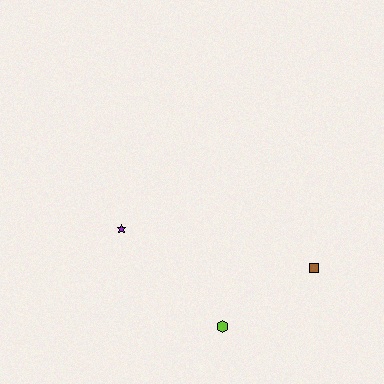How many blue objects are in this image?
There are no blue objects.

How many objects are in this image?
There are 3 objects.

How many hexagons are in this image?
There is 1 hexagon.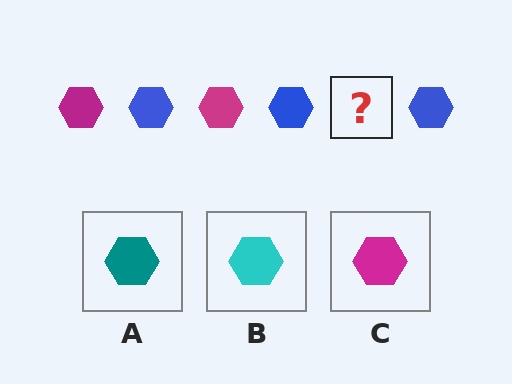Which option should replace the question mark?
Option C.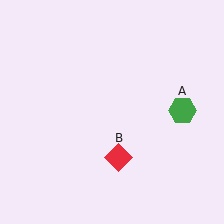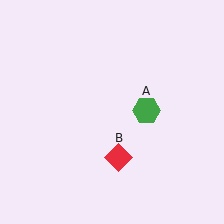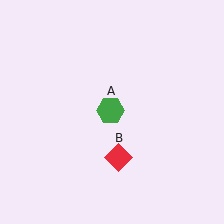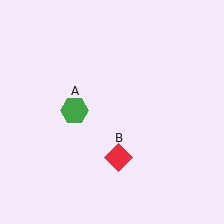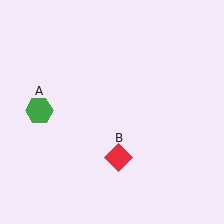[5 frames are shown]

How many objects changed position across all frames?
1 object changed position: green hexagon (object A).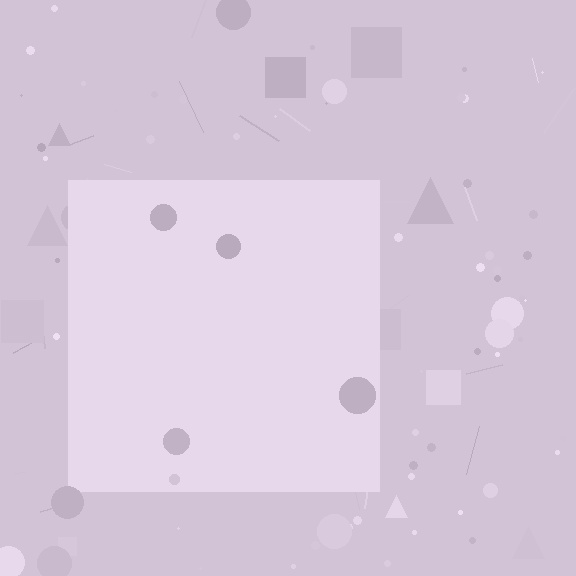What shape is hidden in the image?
A square is hidden in the image.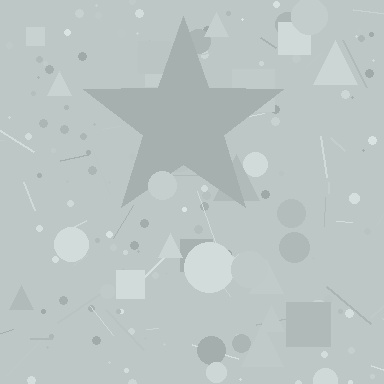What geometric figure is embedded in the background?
A star is embedded in the background.